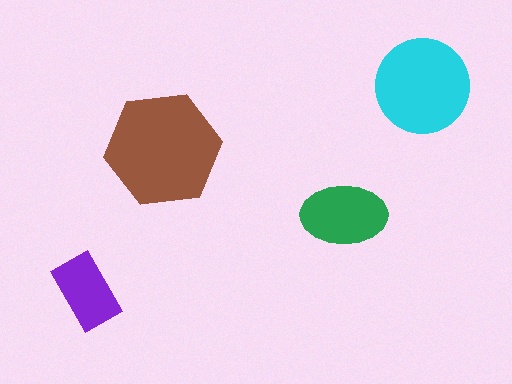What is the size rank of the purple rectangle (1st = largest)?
4th.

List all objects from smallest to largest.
The purple rectangle, the green ellipse, the cyan circle, the brown hexagon.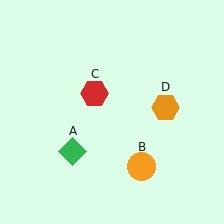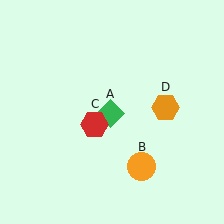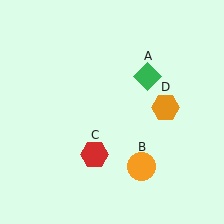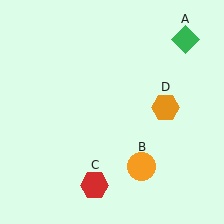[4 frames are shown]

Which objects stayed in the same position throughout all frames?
Orange circle (object B) and orange hexagon (object D) remained stationary.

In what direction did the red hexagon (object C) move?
The red hexagon (object C) moved down.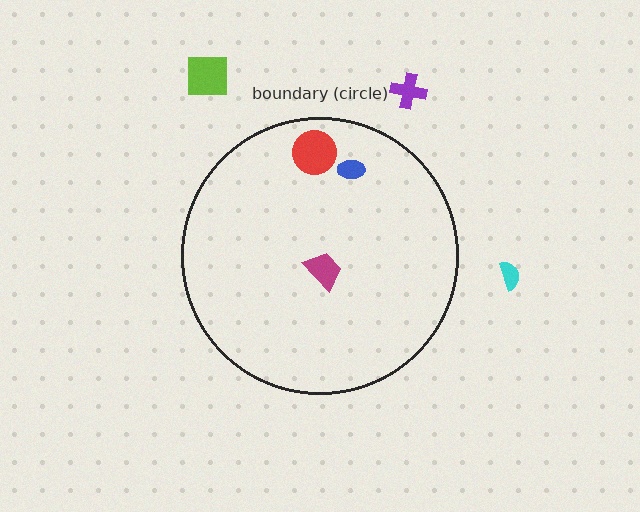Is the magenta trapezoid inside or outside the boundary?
Inside.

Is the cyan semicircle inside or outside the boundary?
Outside.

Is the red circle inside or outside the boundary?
Inside.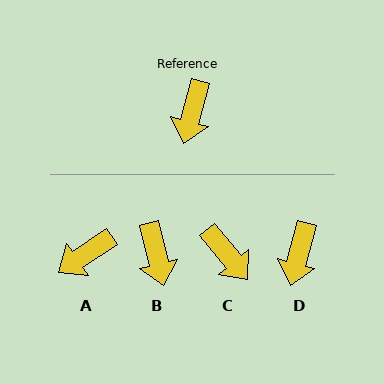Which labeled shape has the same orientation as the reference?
D.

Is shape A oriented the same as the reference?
No, it is off by about 41 degrees.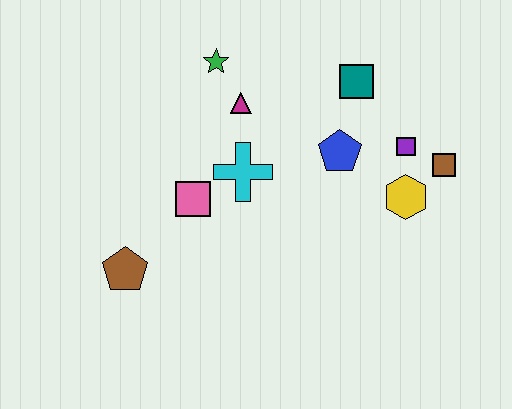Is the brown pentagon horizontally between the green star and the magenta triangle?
No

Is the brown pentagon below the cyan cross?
Yes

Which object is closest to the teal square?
The blue pentagon is closest to the teal square.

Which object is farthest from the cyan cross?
The brown square is farthest from the cyan cross.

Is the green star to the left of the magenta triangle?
Yes